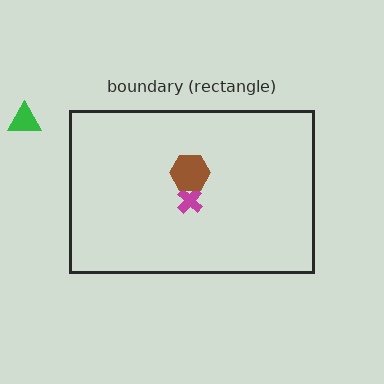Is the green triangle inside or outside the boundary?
Outside.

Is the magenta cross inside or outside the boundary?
Inside.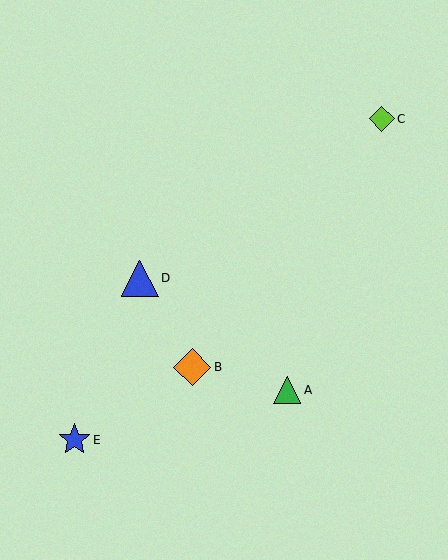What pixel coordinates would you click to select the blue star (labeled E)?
Click at (75, 440) to select the blue star E.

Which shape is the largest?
The orange diamond (labeled B) is the largest.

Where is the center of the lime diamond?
The center of the lime diamond is at (382, 119).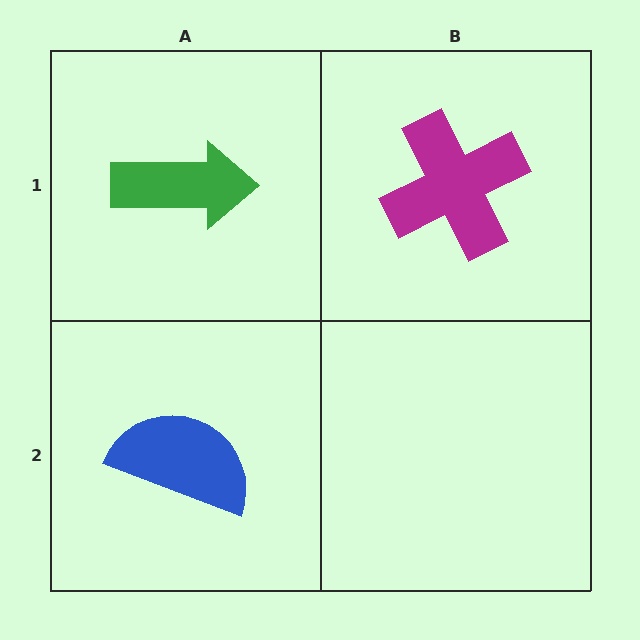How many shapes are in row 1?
2 shapes.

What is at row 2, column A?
A blue semicircle.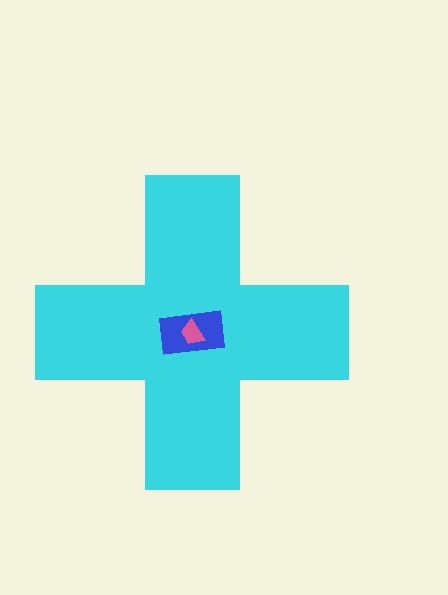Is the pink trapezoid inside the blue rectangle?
Yes.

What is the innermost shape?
The pink trapezoid.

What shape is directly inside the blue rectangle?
The pink trapezoid.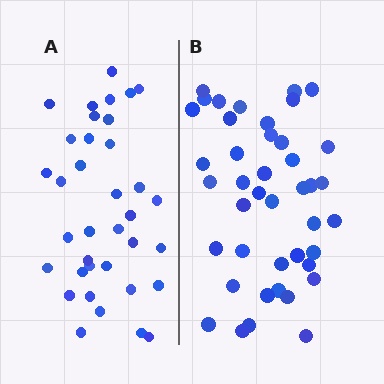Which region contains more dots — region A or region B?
Region B (the right region) has more dots.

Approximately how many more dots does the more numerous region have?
Region B has about 6 more dots than region A.